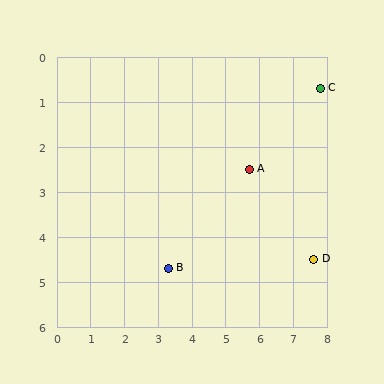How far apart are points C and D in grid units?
Points C and D are about 3.8 grid units apart.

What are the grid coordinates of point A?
Point A is at approximately (5.7, 2.5).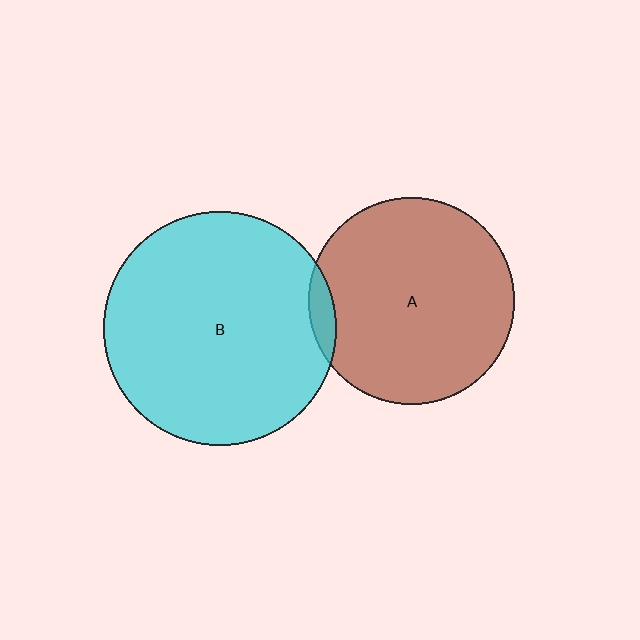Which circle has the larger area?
Circle B (cyan).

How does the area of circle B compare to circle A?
Approximately 1.3 times.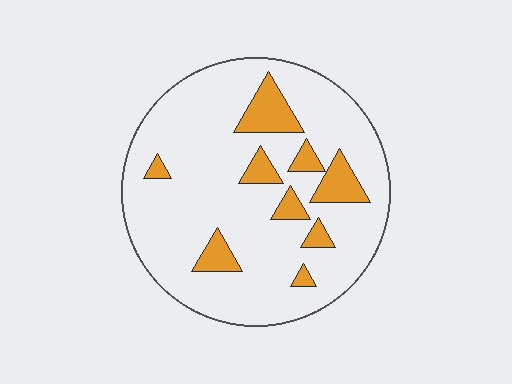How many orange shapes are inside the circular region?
9.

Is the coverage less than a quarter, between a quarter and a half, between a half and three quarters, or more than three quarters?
Less than a quarter.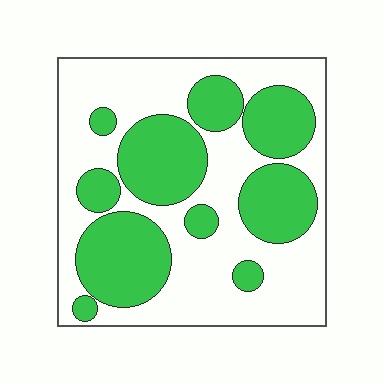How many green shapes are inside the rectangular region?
10.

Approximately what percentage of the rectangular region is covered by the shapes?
Approximately 40%.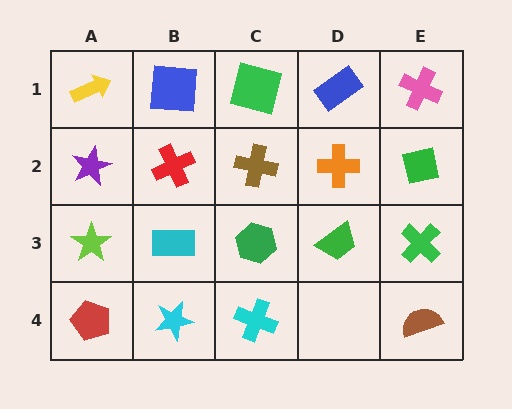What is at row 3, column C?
A green hexagon.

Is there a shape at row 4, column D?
No, that cell is empty.